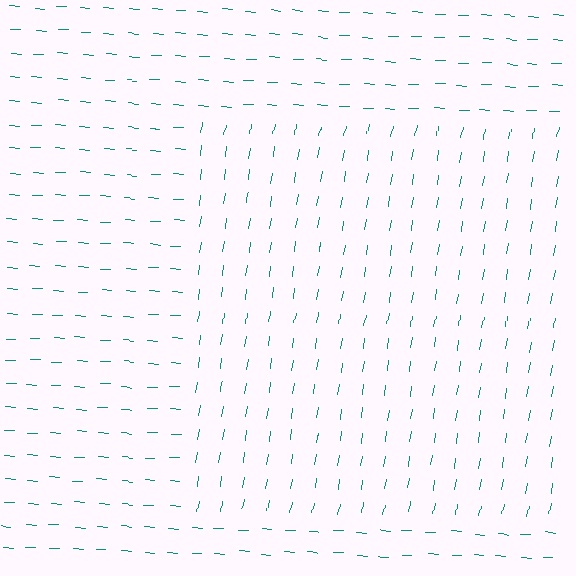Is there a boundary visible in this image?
Yes, there is a texture boundary formed by a change in line orientation.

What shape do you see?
I see a rectangle.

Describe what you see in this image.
The image is filled with small teal line segments. A rectangle region in the image has lines oriented differently from the surrounding lines, creating a visible texture boundary.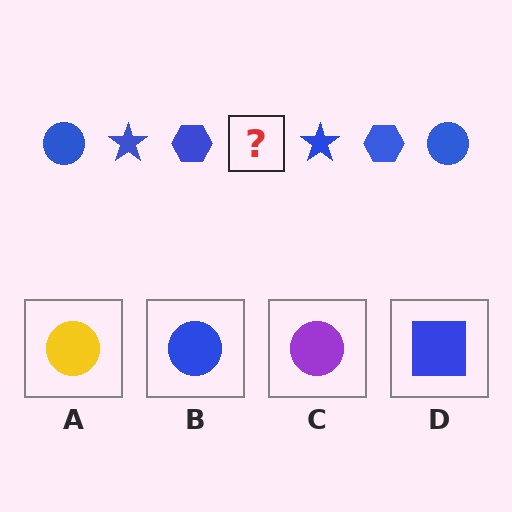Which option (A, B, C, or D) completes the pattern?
B.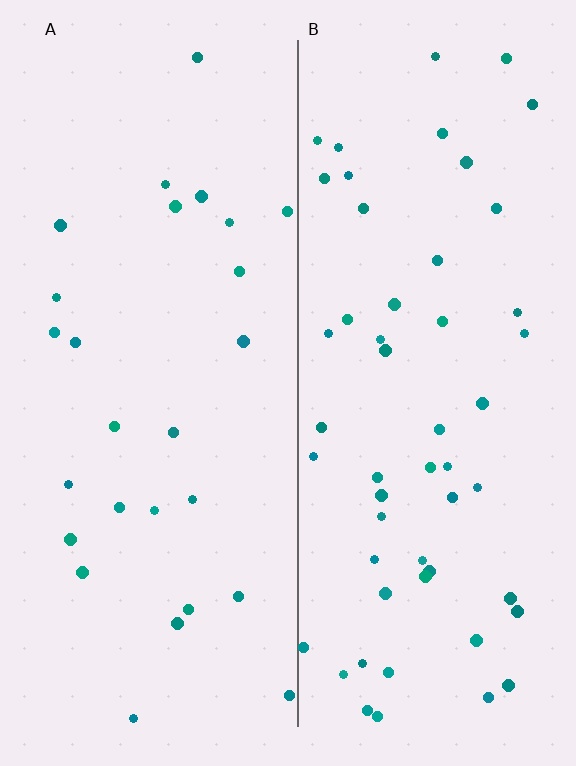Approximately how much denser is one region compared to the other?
Approximately 2.0× — region B over region A.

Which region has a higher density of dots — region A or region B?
B (the right).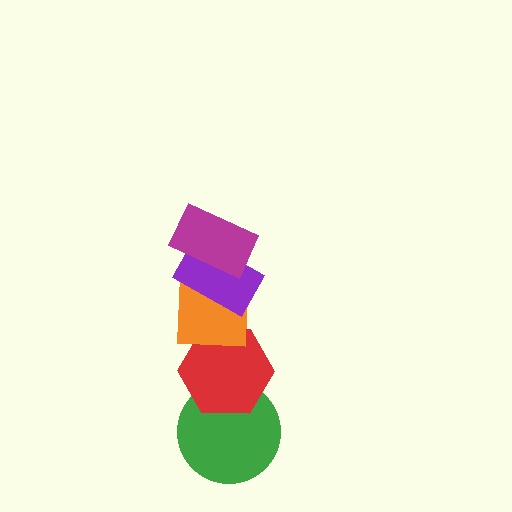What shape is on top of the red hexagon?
The orange square is on top of the red hexagon.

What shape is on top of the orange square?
The purple rectangle is on top of the orange square.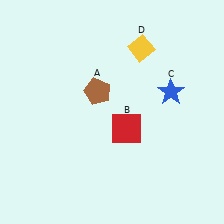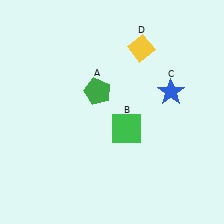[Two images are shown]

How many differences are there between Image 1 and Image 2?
There are 2 differences between the two images.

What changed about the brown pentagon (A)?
In Image 1, A is brown. In Image 2, it changed to green.